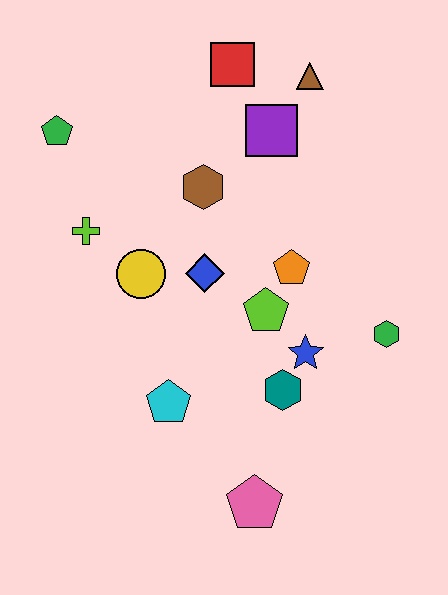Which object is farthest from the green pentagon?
The pink pentagon is farthest from the green pentagon.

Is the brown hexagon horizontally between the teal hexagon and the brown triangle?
No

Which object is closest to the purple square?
The brown triangle is closest to the purple square.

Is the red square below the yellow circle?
No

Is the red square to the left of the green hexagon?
Yes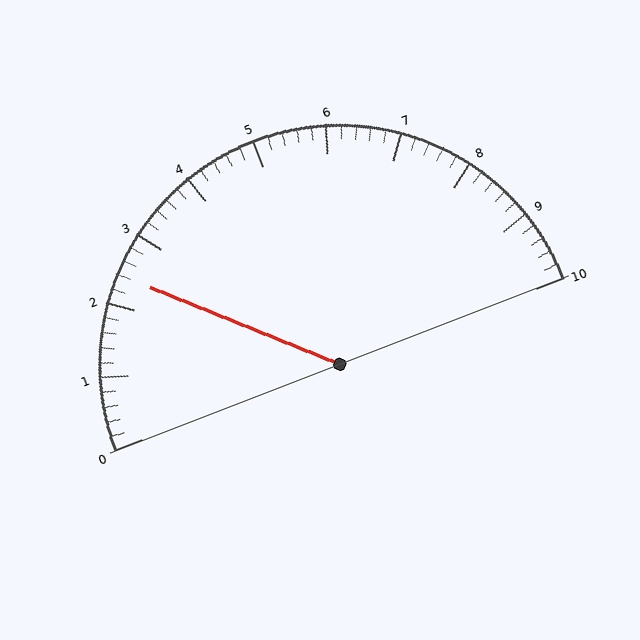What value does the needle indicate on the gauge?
The needle indicates approximately 2.4.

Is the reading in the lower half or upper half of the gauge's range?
The reading is in the lower half of the range (0 to 10).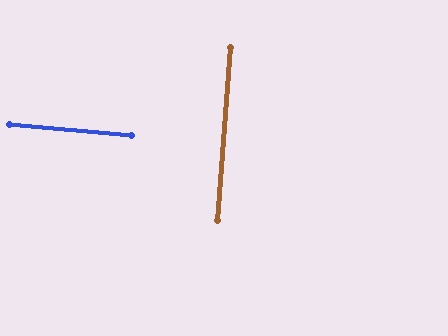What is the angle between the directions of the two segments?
Approximately 89 degrees.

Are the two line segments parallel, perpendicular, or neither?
Perpendicular — they meet at approximately 89°.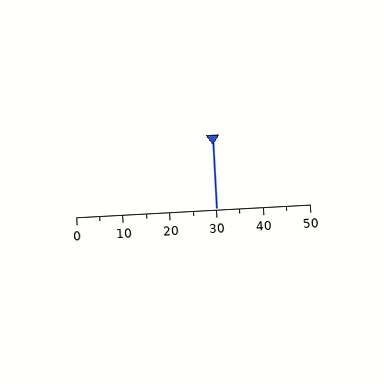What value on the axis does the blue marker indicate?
The marker indicates approximately 30.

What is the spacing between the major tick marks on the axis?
The major ticks are spaced 10 apart.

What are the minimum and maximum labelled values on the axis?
The axis runs from 0 to 50.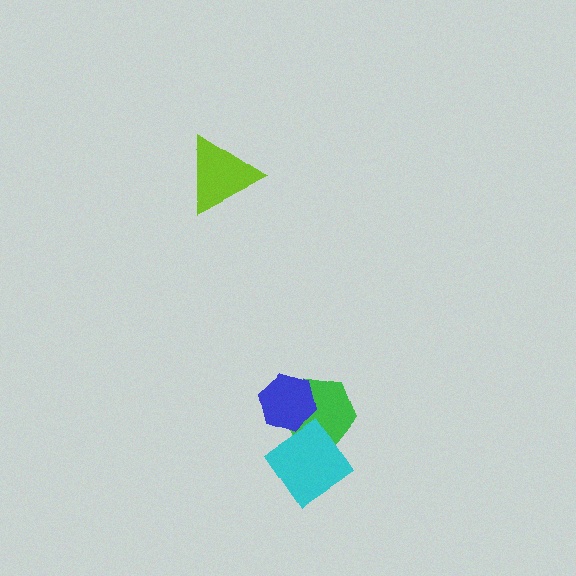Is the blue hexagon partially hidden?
Yes, it is partially covered by another shape.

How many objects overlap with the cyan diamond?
2 objects overlap with the cyan diamond.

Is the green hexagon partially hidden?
Yes, it is partially covered by another shape.